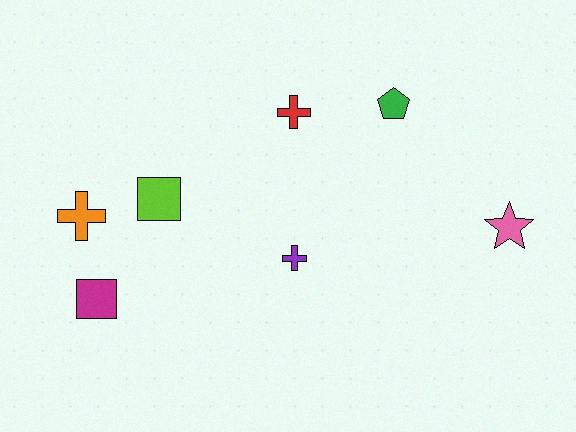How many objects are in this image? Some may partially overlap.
There are 7 objects.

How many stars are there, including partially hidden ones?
There is 1 star.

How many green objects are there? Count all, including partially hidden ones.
There is 1 green object.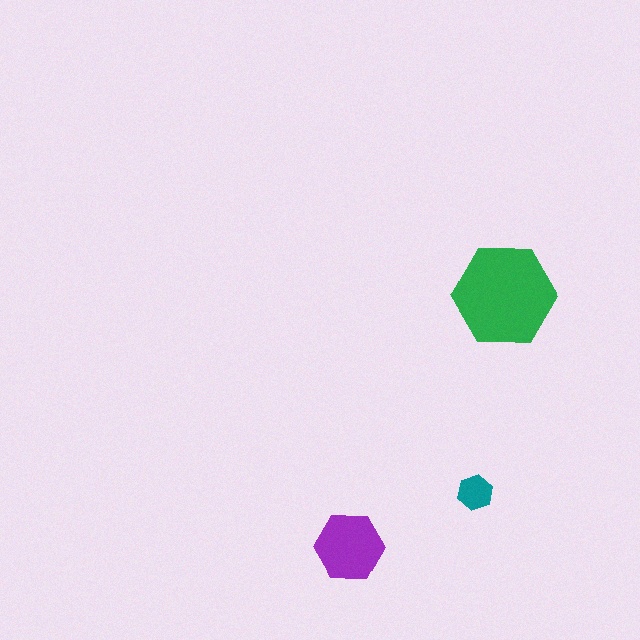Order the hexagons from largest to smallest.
the green one, the purple one, the teal one.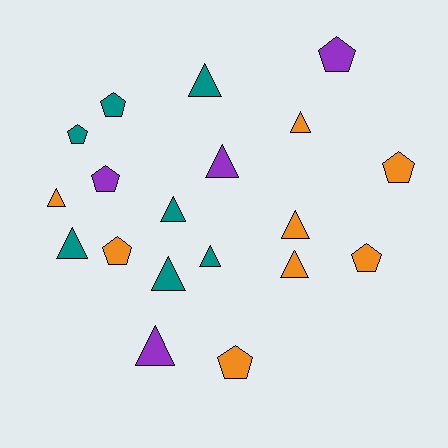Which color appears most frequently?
Orange, with 8 objects.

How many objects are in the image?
There are 19 objects.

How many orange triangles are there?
There are 4 orange triangles.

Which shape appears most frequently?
Triangle, with 11 objects.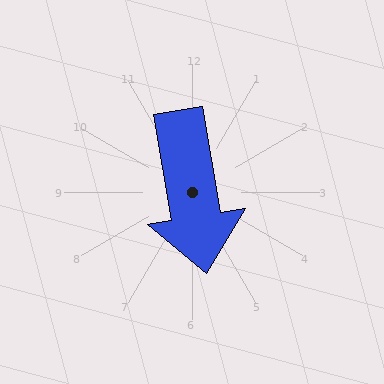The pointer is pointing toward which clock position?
Roughly 6 o'clock.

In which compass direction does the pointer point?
South.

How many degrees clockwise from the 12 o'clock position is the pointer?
Approximately 170 degrees.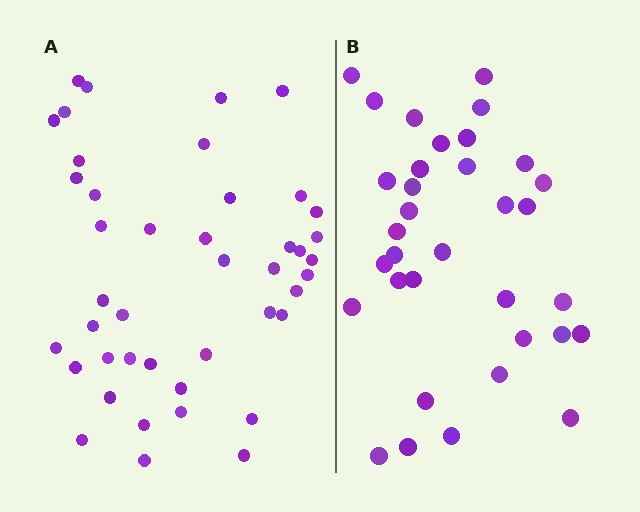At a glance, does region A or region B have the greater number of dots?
Region A (the left region) has more dots.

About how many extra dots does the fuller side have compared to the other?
Region A has roughly 8 or so more dots than region B.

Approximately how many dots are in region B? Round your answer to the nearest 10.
About 30 dots. (The exact count is 34, which rounds to 30.)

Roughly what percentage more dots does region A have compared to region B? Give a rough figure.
About 25% more.